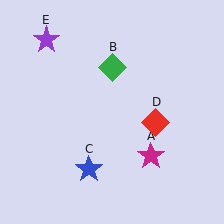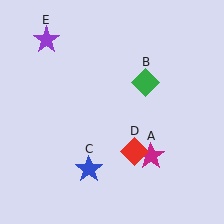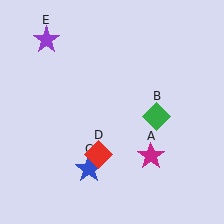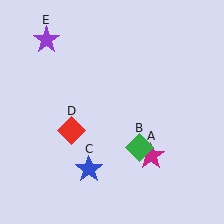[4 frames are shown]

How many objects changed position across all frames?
2 objects changed position: green diamond (object B), red diamond (object D).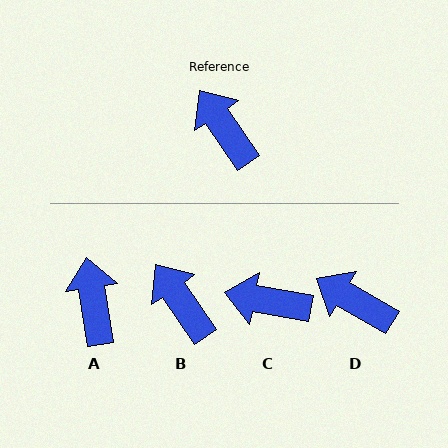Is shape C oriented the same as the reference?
No, it is off by about 46 degrees.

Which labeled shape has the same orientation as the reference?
B.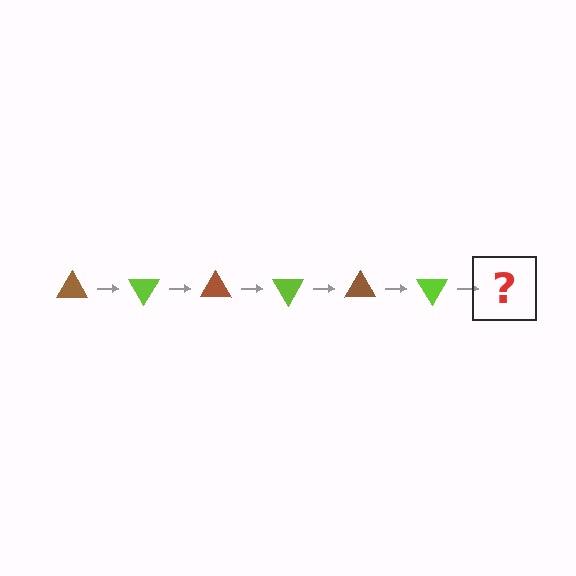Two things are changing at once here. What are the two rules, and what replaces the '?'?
The two rules are that it rotates 60 degrees each step and the color cycles through brown and lime. The '?' should be a brown triangle, rotated 360 degrees from the start.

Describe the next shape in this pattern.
It should be a brown triangle, rotated 360 degrees from the start.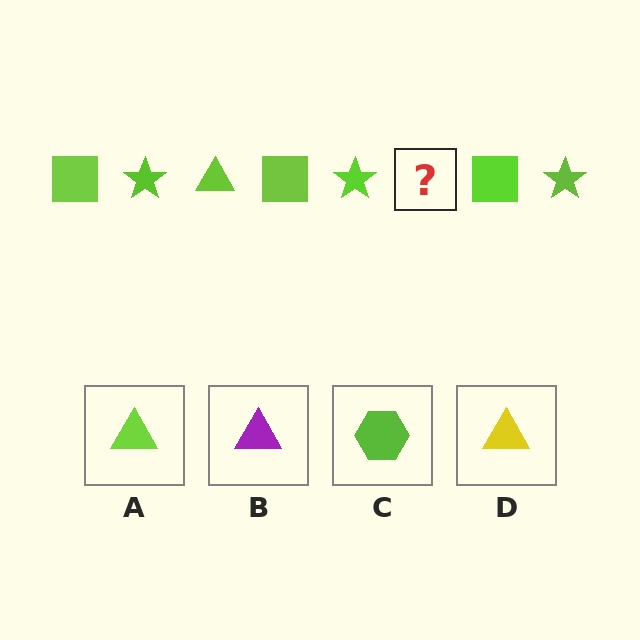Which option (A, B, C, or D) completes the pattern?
A.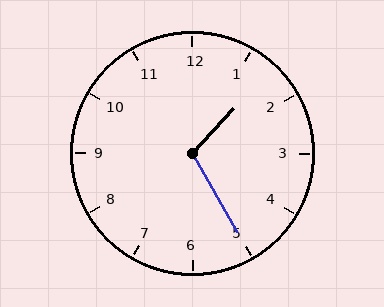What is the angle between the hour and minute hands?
Approximately 108 degrees.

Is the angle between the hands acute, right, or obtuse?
It is obtuse.